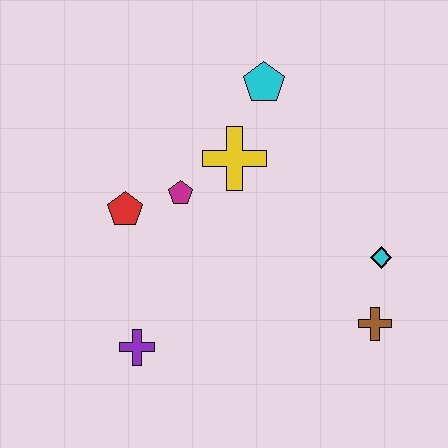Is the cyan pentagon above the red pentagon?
Yes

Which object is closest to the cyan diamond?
The brown cross is closest to the cyan diamond.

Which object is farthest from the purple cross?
The cyan pentagon is farthest from the purple cross.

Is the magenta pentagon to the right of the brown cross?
No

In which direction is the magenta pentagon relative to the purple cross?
The magenta pentagon is above the purple cross.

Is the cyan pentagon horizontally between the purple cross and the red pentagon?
No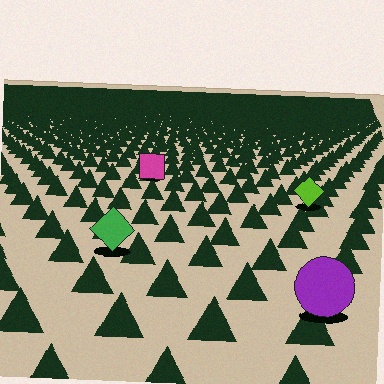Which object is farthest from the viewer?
The magenta square is farthest from the viewer. It appears smaller and the ground texture around it is denser.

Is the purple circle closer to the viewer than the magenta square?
Yes. The purple circle is closer — you can tell from the texture gradient: the ground texture is coarser near it.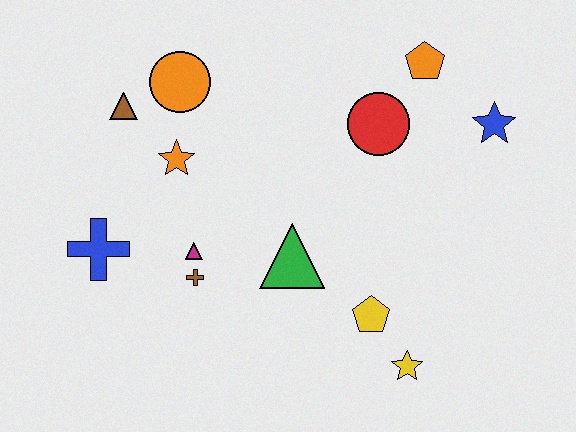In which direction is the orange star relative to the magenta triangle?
The orange star is above the magenta triangle.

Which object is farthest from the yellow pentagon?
The brown triangle is farthest from the yellow pentagon.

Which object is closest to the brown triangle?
The orange circle is closest to the brown triangle.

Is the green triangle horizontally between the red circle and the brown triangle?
Yes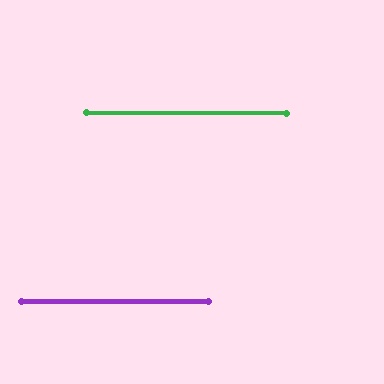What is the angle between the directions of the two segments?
Approximately 0 degrees.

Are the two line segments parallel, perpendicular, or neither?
Parallel — their directions differ by only 0.4°.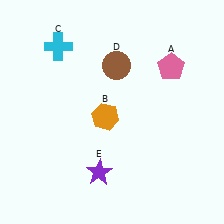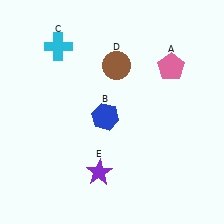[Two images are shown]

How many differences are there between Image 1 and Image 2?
There is 1 difference between the two images.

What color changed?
The hexagon (B) changed from orange in Image 1 to blue in Image 2.